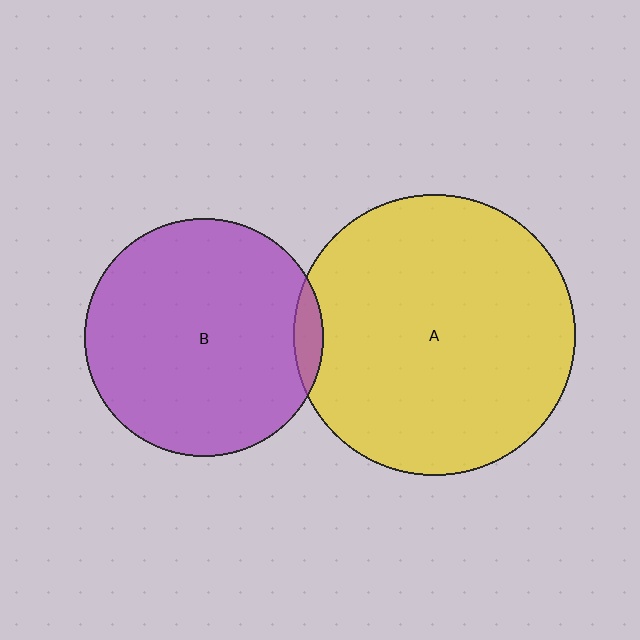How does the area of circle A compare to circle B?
Approximately 1.4 times.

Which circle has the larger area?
Circle A (yellow).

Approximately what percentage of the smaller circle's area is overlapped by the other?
Approximately 5%.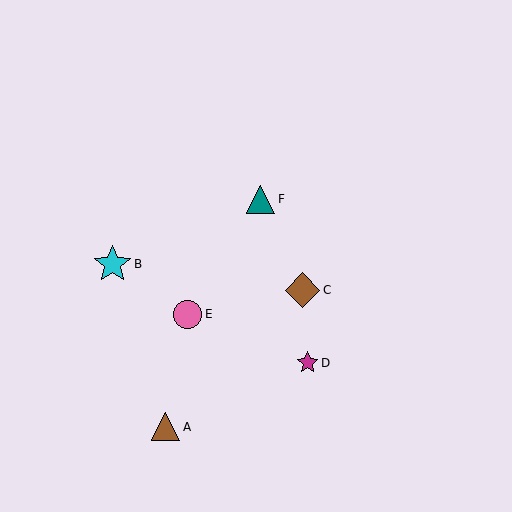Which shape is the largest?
The cyan star (labeled B) is the largest.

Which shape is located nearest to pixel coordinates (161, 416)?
The brown triangle (labeled A) at (166, 427) is nearest to that location.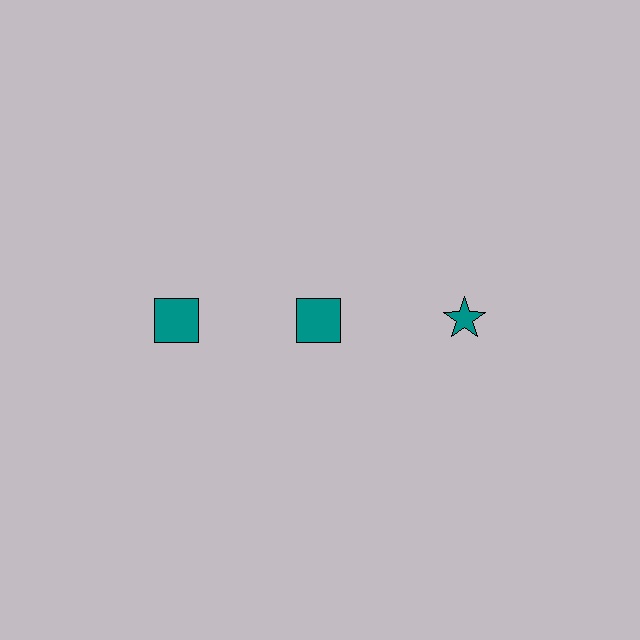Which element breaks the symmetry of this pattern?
The teal star in the top row, center column breaks the symmetry. All other shapes are teal squares.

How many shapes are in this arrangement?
There are 3 shapes arranged in a grid pattern.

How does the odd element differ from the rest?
It has a different shape: star instead of square.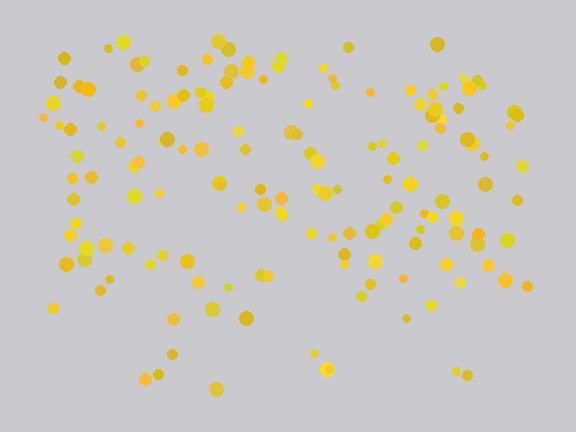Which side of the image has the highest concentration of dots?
The top.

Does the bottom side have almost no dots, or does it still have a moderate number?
Still a moderate number, just noticeably fewer than the top.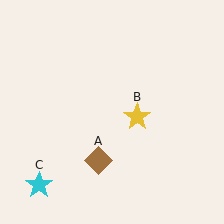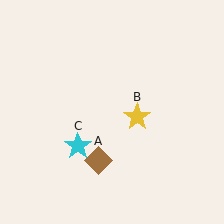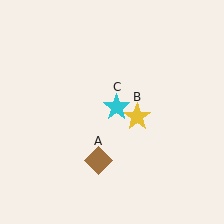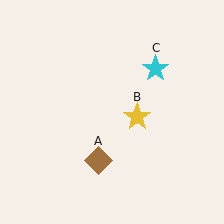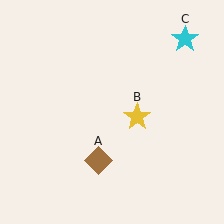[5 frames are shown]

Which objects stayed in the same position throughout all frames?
Brown diamond (object A) and yellow star (object B) remained stationary.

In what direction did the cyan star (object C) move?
The cyan star (object C) moved up and to the right.